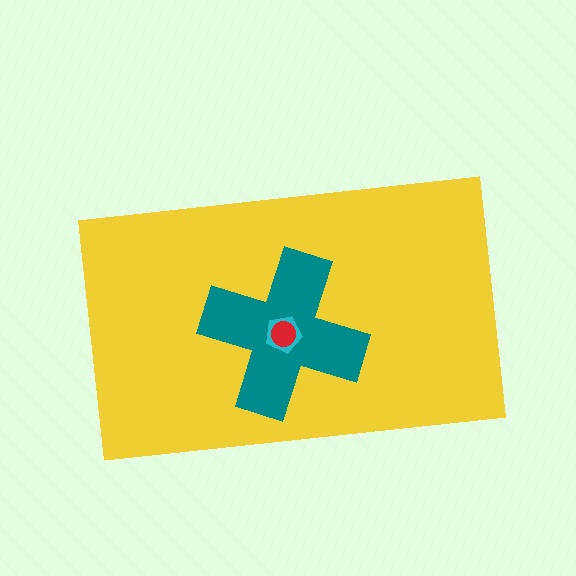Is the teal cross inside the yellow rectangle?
Yes.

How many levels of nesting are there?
4.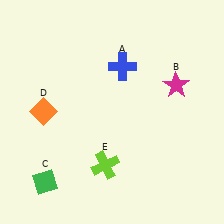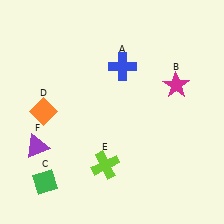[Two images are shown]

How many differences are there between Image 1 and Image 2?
There is 1 difference between the two images.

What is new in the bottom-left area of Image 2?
A purple triangle (F) was added in the bottom-left area of Image 2.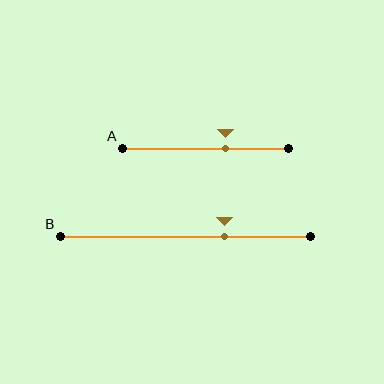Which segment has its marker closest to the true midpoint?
Segment A has its marker closest to the true midpoint.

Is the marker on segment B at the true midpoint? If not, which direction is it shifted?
No, the marker on segment B is shifted to the right by about 16% of the segment length.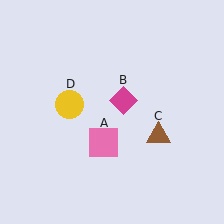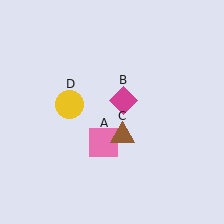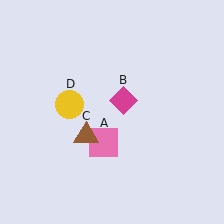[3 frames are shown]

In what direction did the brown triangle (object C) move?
The brown triangle (object C) moved left.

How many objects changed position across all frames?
1 object changed position: brown triangle (object C).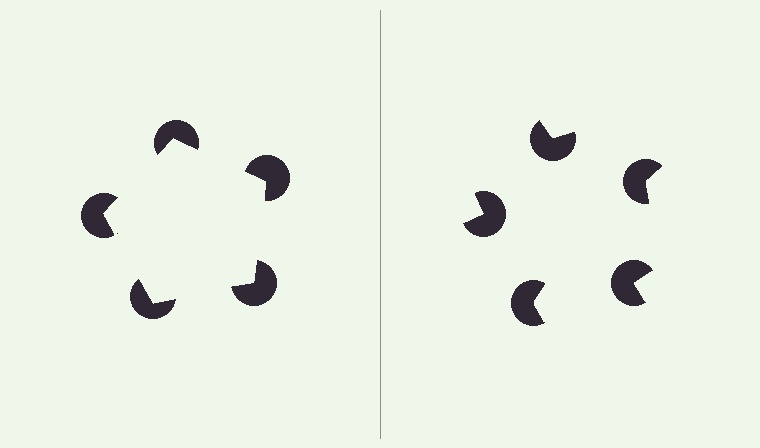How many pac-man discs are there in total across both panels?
10 — 5 on each side.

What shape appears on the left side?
An illusory pentagon.